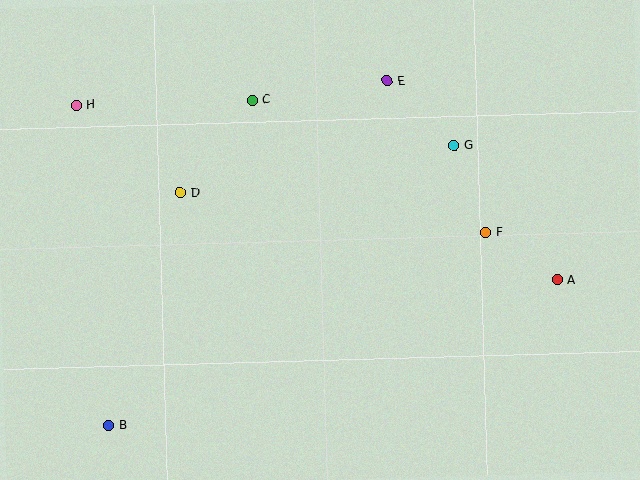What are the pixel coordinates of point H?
Point H is at (76, 105).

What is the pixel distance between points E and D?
The distance between E and D is 235 pixels.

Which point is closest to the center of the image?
Point D at (180, 193) is closest to the center.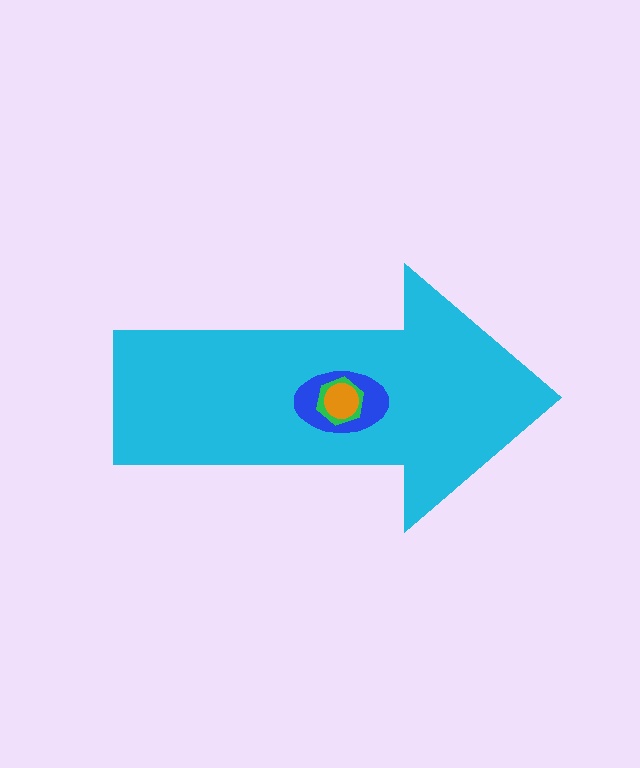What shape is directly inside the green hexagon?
The orange circle.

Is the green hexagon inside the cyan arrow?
Yes.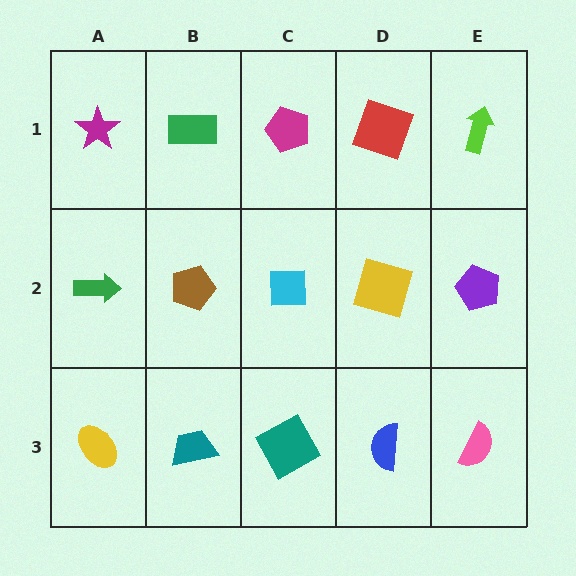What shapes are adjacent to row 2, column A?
A magenta star (row 1, column A), a yellow ellipse (row 3, column A), a brown pentagon (row 2, column B).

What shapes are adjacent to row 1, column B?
A brown pentagon (row 2, column B), a magenta star (row 1, column A), a magenta pentagon (row 1, column C).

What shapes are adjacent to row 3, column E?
A purple pentagon (row 2, column E), a blue semicircle (row 3, column D).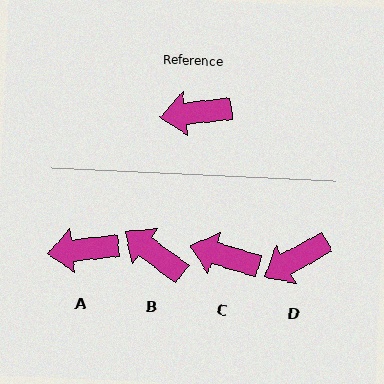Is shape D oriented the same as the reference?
No, it is off by about 23 degrees.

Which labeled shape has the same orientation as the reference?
A.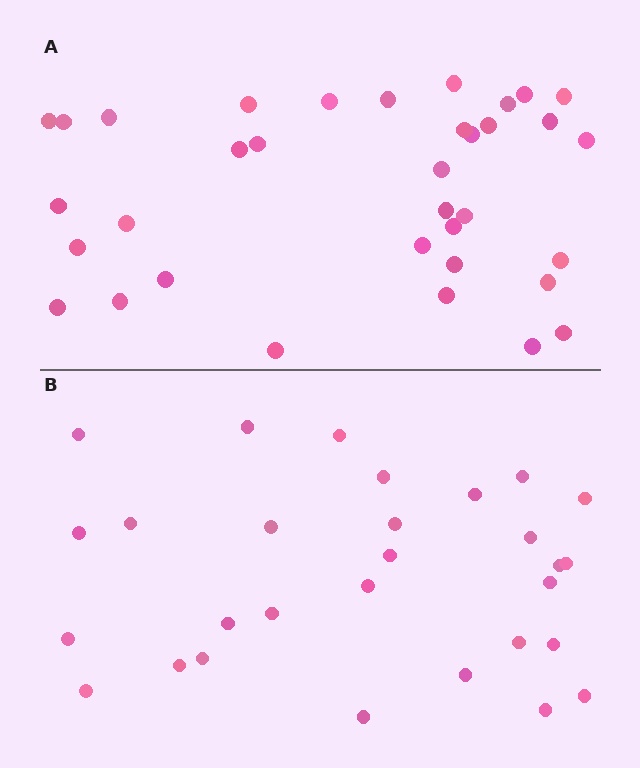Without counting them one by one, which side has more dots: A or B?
Region A (the top region) has more dots.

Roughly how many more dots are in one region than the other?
Region A has about 6 more dots than region B.